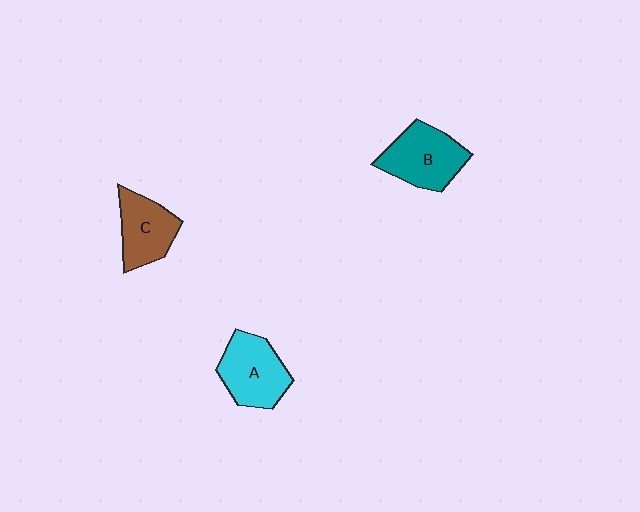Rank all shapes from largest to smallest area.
From largest to smallest: B (teal), A (cyan), C (brown).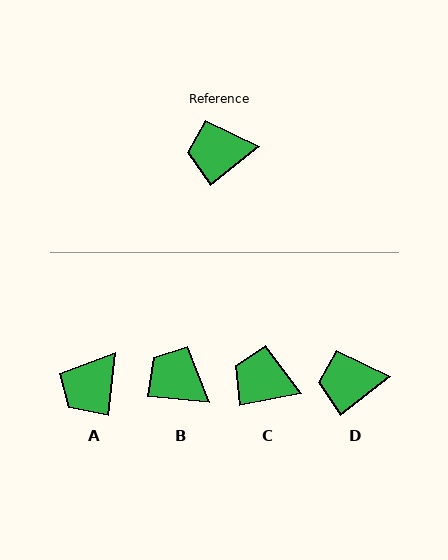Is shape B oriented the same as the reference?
No, it is off by about 43 degrees.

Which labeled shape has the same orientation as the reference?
D.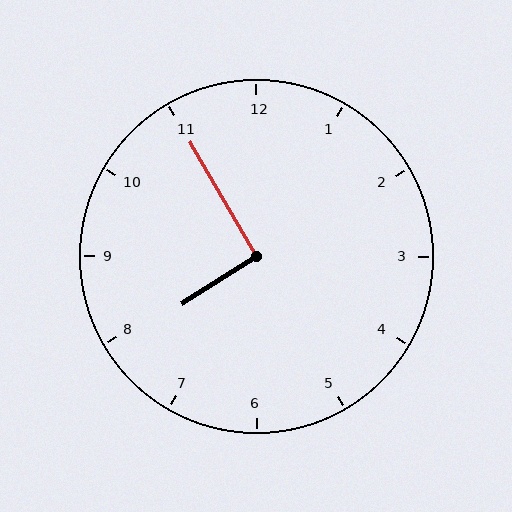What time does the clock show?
7:55.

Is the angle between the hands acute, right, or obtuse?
It is right.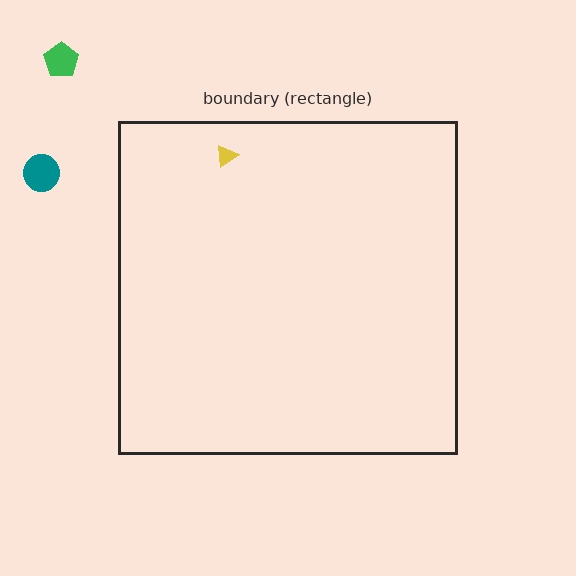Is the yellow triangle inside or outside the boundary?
Inside.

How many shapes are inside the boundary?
1 inside, 2 outside.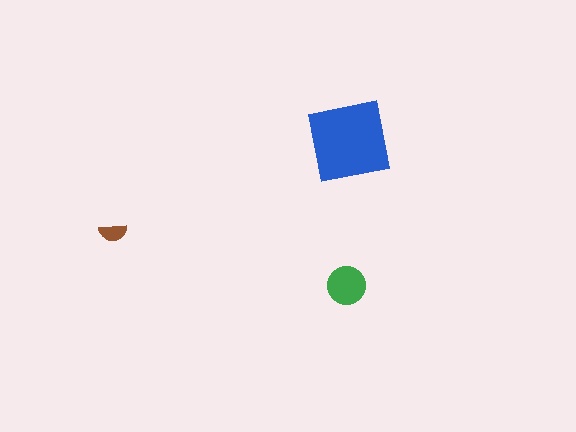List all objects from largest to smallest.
The blue square, the green circle, the brown semicircle.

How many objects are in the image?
There are 3 objects in the image.